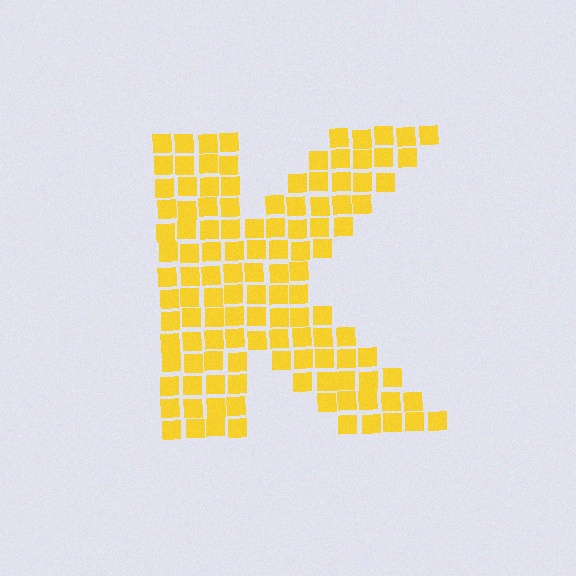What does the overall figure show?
The overall figure shows the letter K.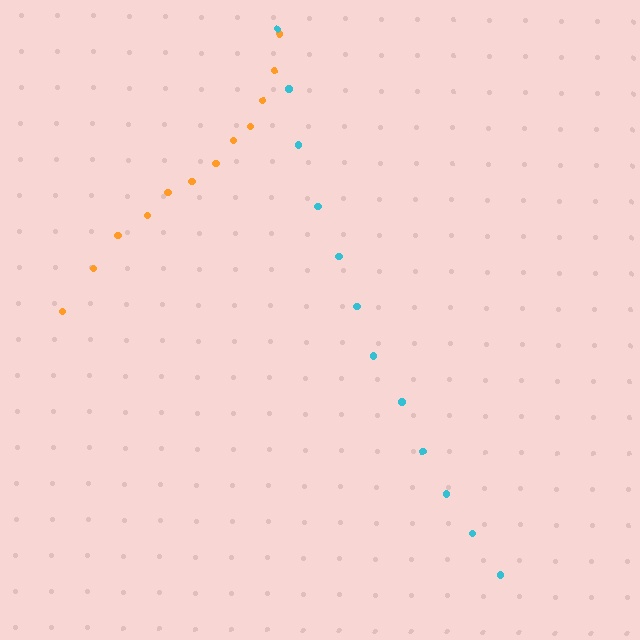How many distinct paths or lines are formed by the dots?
There are 2 distinct paths.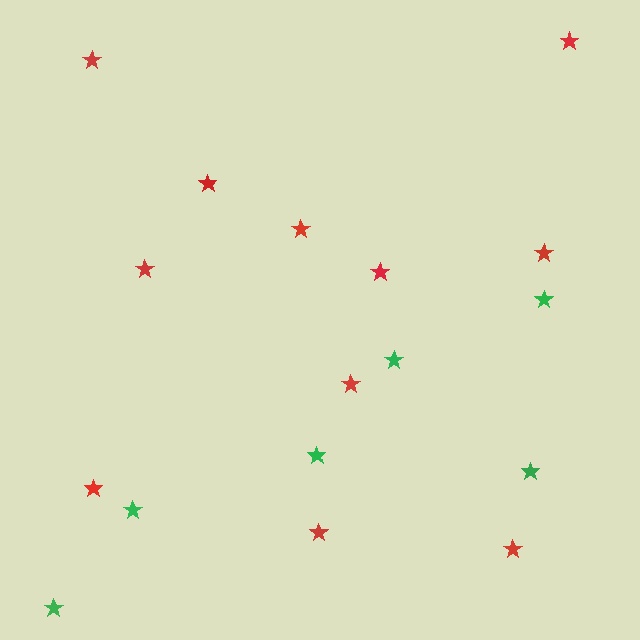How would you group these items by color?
There are 2 groups: one group of green stars (6) and one group of red stars (11).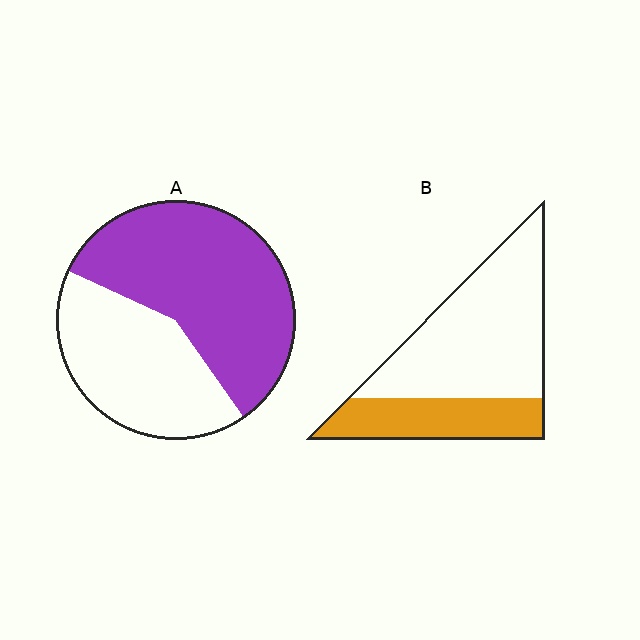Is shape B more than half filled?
No.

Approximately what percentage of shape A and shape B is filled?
A is approximately 60% and B is approximately 30%.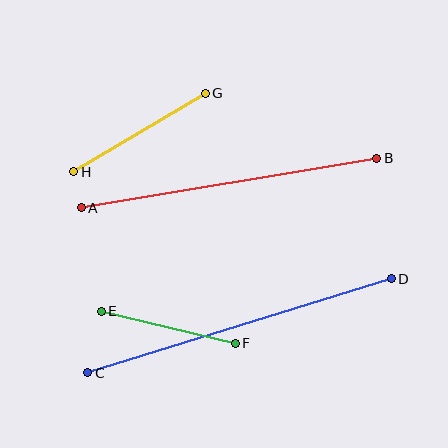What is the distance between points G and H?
The distance is approximately 153 pixels.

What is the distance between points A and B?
The distance is approximately 300 pixels.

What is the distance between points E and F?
The distance is approximately 138 pixels.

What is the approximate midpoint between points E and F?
The midpoint is at approximately (168, 327) pixels.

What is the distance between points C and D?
The distance is approximately 318 pixels.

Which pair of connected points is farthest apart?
Points C and D are farthest apart.